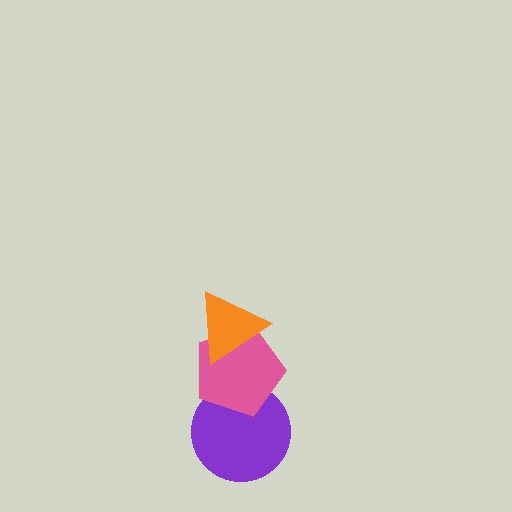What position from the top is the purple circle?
The purple circle is 3rd from the top.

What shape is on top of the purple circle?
The pink pentagon is on top of the purple circle.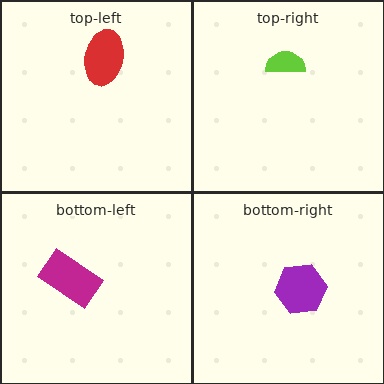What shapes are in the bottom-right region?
The purple hexagon.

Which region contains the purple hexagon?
The bottom-right region.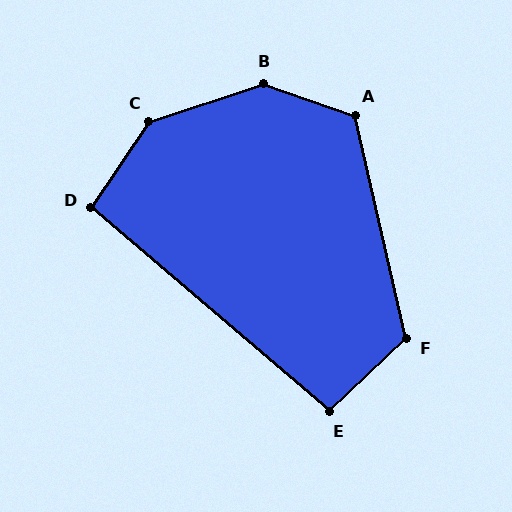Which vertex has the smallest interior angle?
E, at approximately 96 degrees.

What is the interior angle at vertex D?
Approximately 97 degrees (obtuse).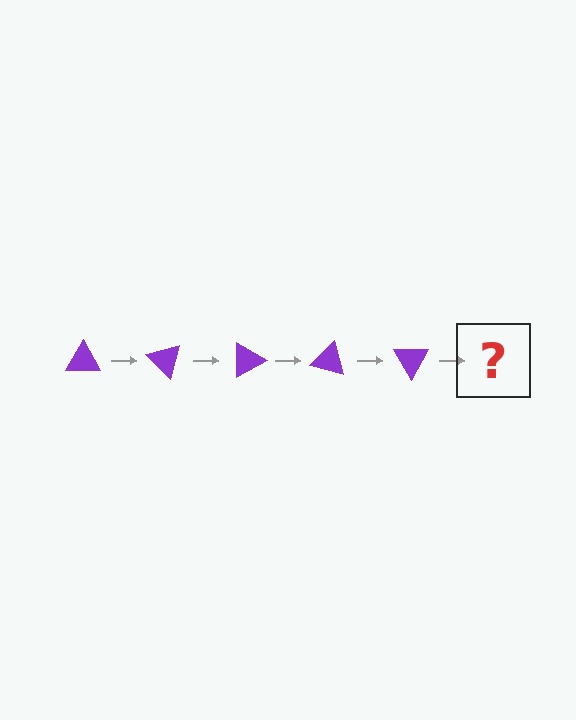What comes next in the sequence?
The next element should be a purple triangle rotated 225 degrees.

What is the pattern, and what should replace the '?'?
The pattern is that the triangle rotates 45 degrees each step. The '?' should be a purple triangle rotated 225 degrees.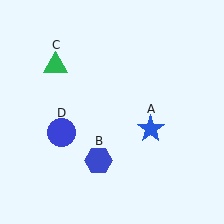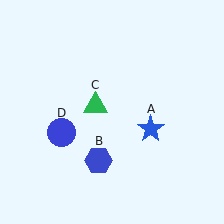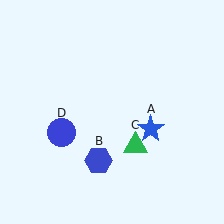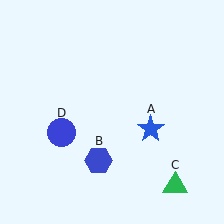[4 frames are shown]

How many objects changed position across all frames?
1 object changed position: green triangle (object C).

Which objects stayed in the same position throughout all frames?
Blue star (object A) and blue hexagon (object B) and blue circle (object D) remained stationary.